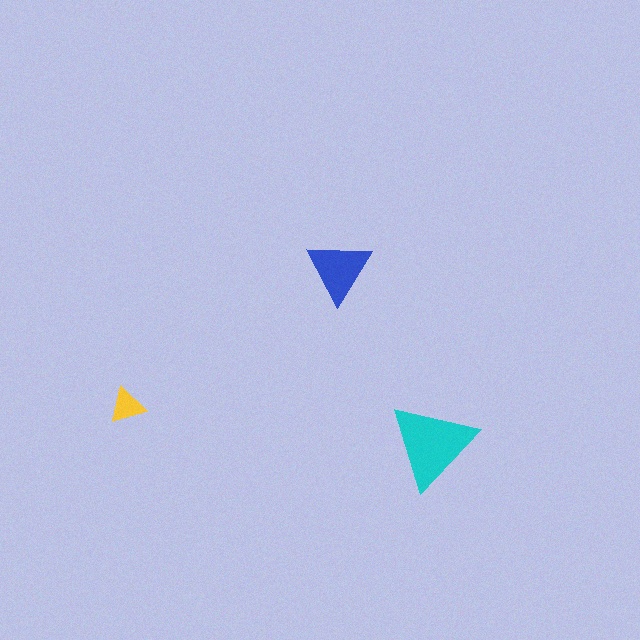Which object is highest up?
The blue triangle is topmost.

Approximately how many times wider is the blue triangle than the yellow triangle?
About 2 times wider.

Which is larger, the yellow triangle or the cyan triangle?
The cyan one.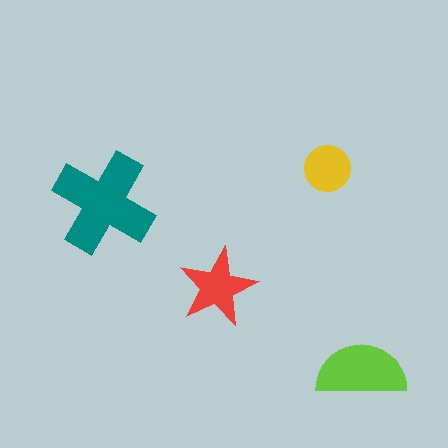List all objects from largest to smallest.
The teal cross, the lime semicircle, the red star, the yellow circle.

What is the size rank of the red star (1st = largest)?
3rd.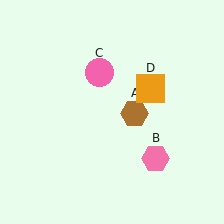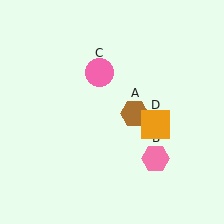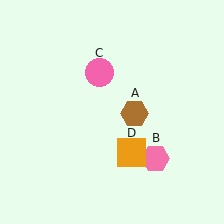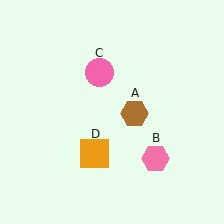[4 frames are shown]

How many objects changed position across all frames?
1 object changed position: orange square (object D).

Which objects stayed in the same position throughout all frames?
Brown hexagon (object A) and pink hexagon (object B) and pink circle (object C) remained stationary.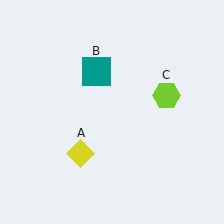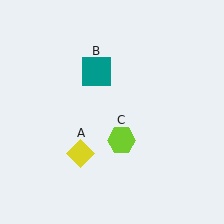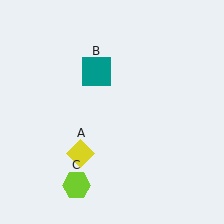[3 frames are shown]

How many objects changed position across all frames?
1 object changed position: lime hexagon (object C).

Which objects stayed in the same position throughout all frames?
Yellow diamond (object A) and teal square (object B) remained stationary.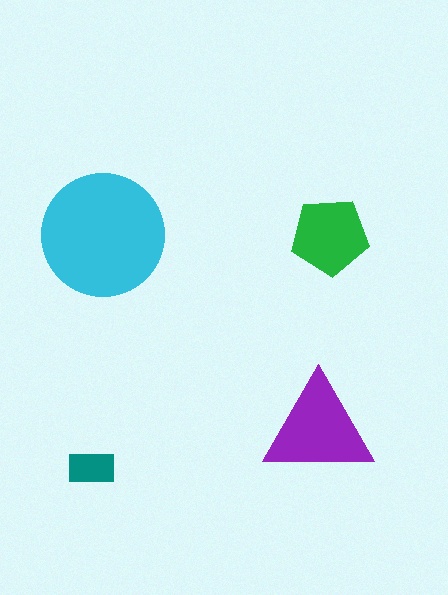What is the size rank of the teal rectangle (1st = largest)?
4th.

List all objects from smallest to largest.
The teal rectangle, the green pentagon, the purple triangle, the cyan circle.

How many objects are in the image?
There are 4 objects in the image.